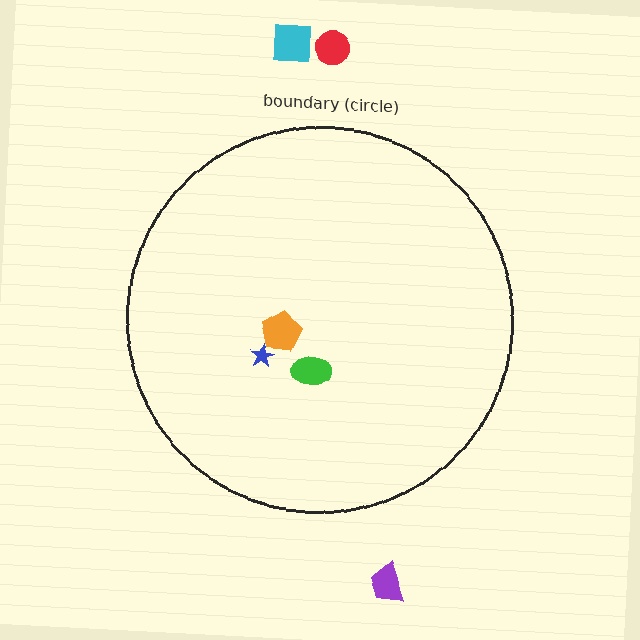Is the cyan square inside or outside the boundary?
Outside.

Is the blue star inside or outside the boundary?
Inside.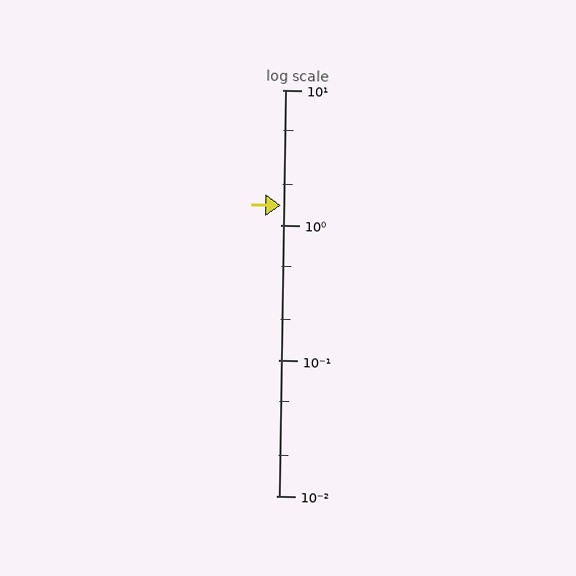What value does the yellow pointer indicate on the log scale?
The pointer indicates approximately 1.4.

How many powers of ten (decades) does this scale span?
The scale spans 3 decades, from 0.01 to 10.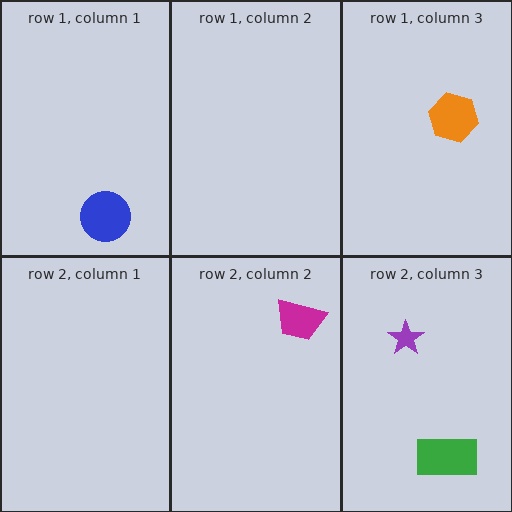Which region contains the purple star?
The row 2, column 3 region.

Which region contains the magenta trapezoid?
The row 2, column 2 region.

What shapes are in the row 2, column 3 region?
The green rectangle, the purple star.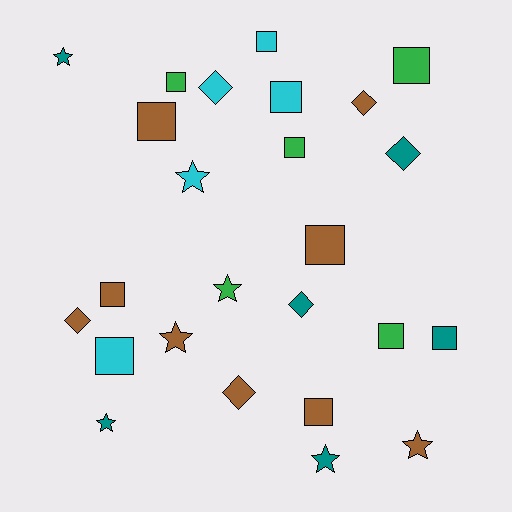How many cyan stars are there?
There is 1 cyan star.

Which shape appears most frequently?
Square, with 12 objects.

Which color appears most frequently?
Brown, with 9 objects.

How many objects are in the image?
There are 25 objects.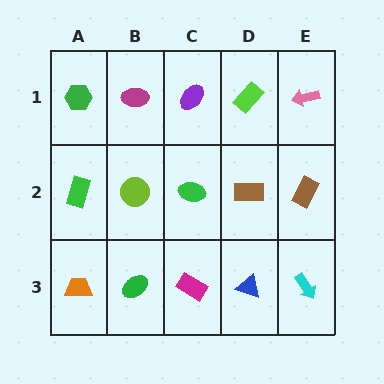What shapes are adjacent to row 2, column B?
A magenta ellipse (row 1, column B), a green ellipse (row 3, column B), a green rectangle (row 2, column A), a green ellipse (row 2, column C).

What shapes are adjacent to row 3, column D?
A brown rectangle (row 2, column D), a magenta rectangle (row 3, column C), a cyan arrow (row 3, column E).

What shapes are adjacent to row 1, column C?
A green ellipse (row 2, column C), a magenta ellipse (row 1, column B), a lime rectangle (row 1, column D).